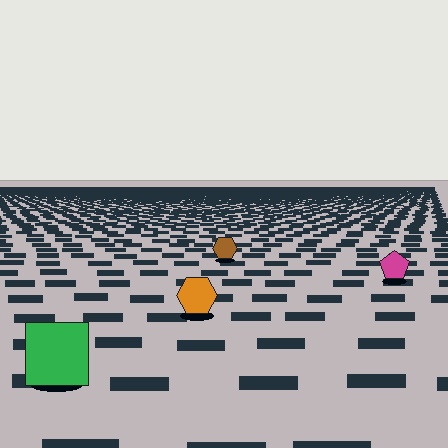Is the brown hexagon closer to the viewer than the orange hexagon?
No. The orange hexagon is closer — you can tell from the texture gradient: the ground texture is coarser near it.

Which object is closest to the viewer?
The green square is closest. The texture marks near it are larger and more spread out.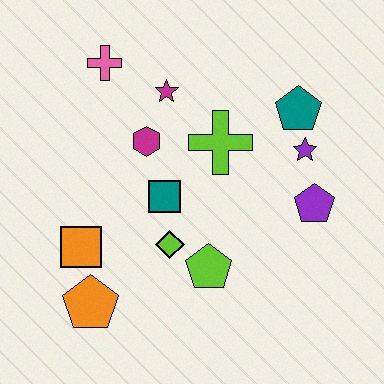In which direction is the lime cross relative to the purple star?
The lime cross is to the left of the purple star.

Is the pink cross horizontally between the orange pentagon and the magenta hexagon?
Yes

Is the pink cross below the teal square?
No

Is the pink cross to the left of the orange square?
No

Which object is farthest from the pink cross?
The purple pentagon is farthest from the pink cross.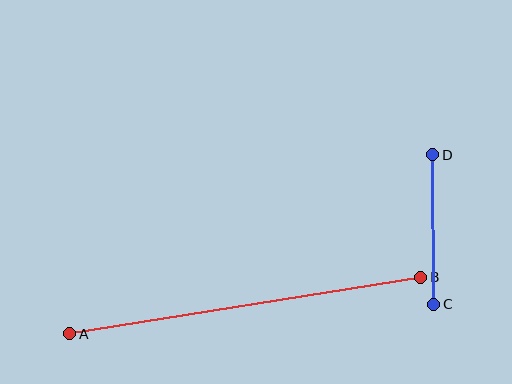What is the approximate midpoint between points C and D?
The midpoint is at approximately (433, 229) pixels.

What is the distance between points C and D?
The distance is approximately 150 pixels.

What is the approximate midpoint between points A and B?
The midpoint is at approximately (245, 306) pixels.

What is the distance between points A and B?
The distance is approximately 356 pixels.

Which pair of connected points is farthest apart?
Points A and B are farthest apart.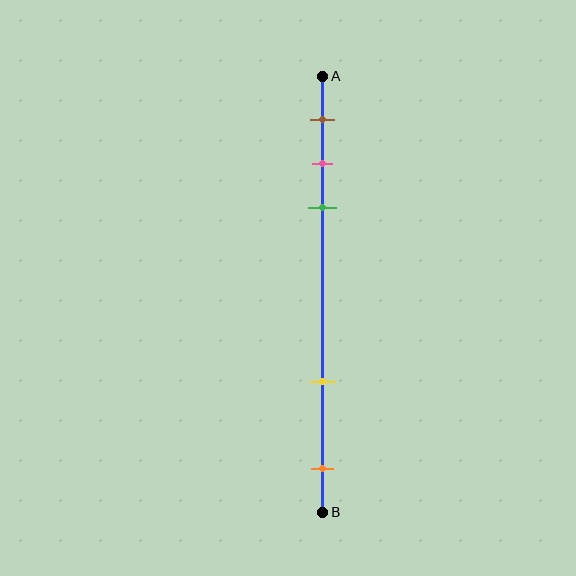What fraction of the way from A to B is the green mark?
The green mark is approximately 30% (0.3) of the way from A to B.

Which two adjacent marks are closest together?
The pink and green marks are the closest adjacent pair.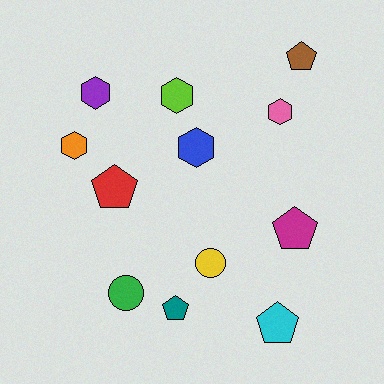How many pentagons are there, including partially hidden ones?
There are 5 pentagons.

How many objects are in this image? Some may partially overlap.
There are 12 objects.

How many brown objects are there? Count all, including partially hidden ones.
There is 1 brown object.